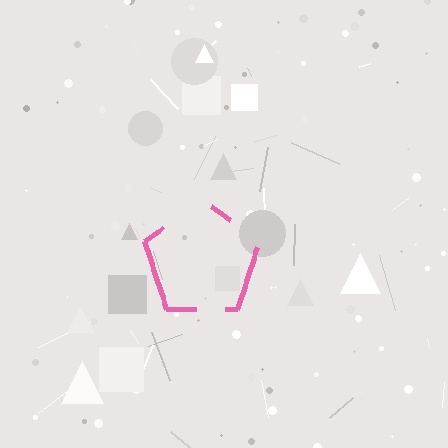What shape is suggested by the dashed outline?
The dashed outline suggests a pentagon.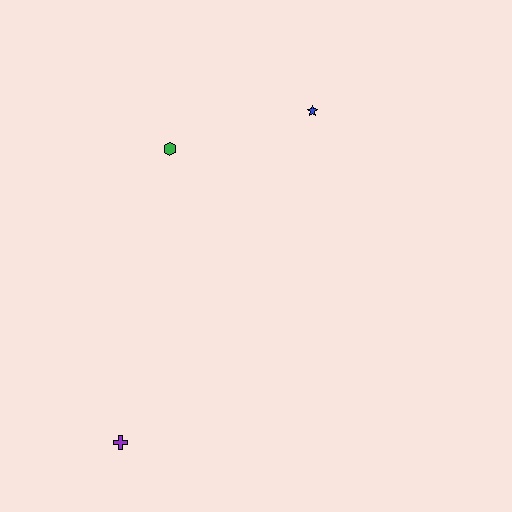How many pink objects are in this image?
There are no pink objects.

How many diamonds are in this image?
There are no diamonds.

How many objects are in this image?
There are 3 objects.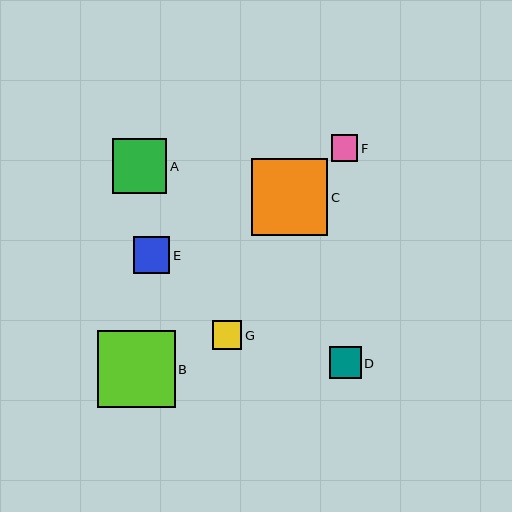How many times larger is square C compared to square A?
Square C is approximately 1.4 times the size of square A.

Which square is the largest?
Square B is the largest with a size of approximately 78 pixels.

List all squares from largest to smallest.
From largest to smallest: B, C, A, E, D, G, F.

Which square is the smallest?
Square F is the smallest with a size of approximately 26 pixels.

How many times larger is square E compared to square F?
Square E is approximately 1.4 times the size of square F.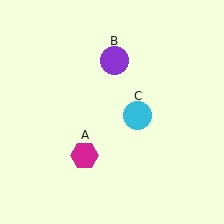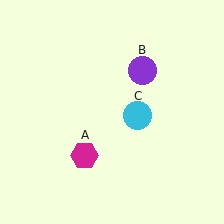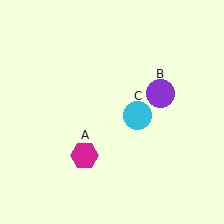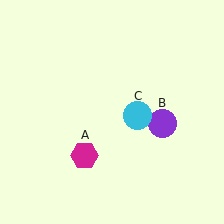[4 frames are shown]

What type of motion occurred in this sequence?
The purple circle (object B) rotated clockwise around the center of the scene.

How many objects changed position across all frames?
1 object changed position: purple circle (object B).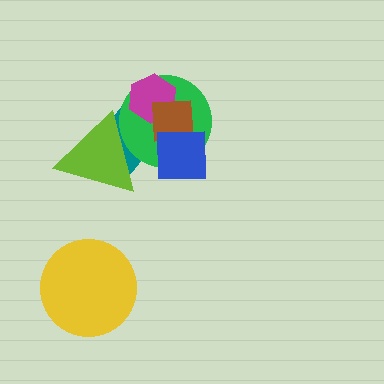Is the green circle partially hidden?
Yes, it is partially covered by another shape.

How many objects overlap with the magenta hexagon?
3 objects overlap with the magenta hexagon.